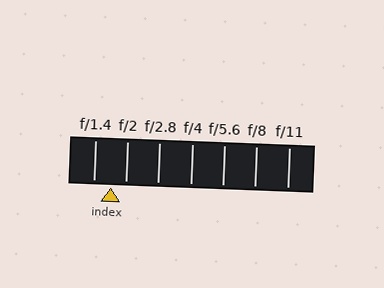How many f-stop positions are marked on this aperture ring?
There are 7 f-stop positions marked.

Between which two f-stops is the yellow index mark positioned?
The index mark is between f/1.4 and f/2.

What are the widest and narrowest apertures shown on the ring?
The widest aperture shown is f/1.4 and the narrowest is f/11.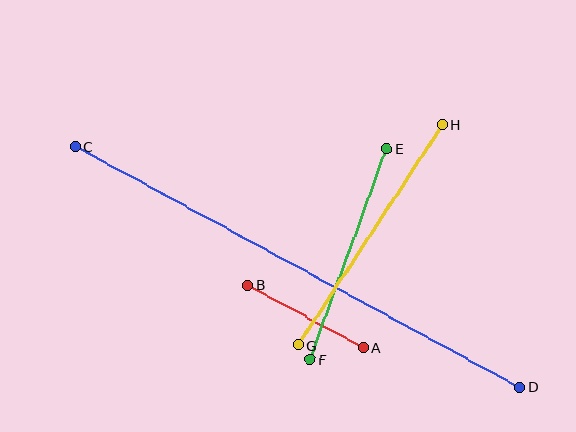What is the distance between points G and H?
The distance is approximately 263 pixels.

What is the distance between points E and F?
The distance is approximately 224 pixels.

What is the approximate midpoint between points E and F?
The midpoint is at approximately (348, 254) pixels.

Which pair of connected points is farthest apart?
Points C and D are farthest apart.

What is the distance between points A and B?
The distance is approximately 131 pixels.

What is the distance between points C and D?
The distance is approximately 506 pixels.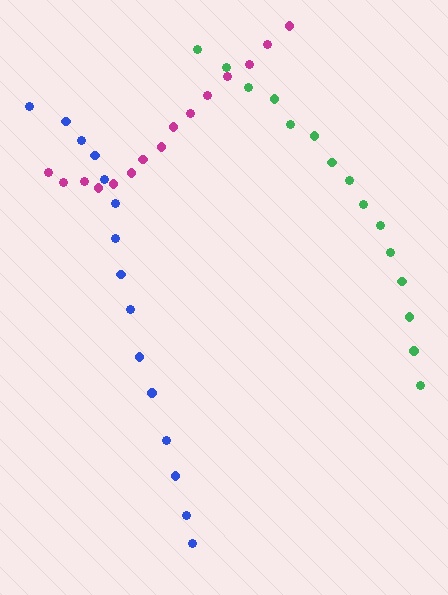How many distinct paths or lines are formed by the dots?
There are 3 distinct paths.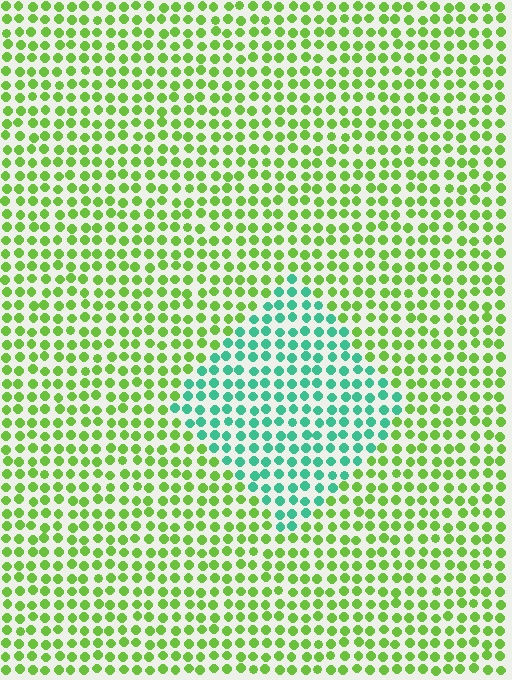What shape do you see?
I see a diamond.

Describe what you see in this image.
The image is filled with small lime elements in a uniform arrangement. A diamond-shaped region is visible where the elements are tinted to a slightly different hue, forming a subtle color boundary.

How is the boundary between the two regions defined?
The boundary is defined purely by a slight shift in hue (about 60 degrees). Spacing, size, and orientation are identical on both sides.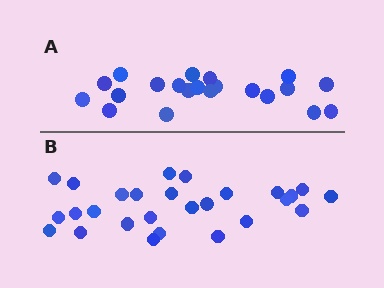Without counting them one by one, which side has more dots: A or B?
Region B (the bottom region) has more dots.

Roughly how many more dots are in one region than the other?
Region B has about 6 more dots than region A.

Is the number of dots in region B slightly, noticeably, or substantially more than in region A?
Region B has noticeably more, but not dramatically so. The ratio is roughly 1.3 to 1.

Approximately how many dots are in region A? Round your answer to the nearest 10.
About 20 dots. (The exact count is 21, which rounds to 20.)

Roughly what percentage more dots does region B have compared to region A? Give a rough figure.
About 30% more.